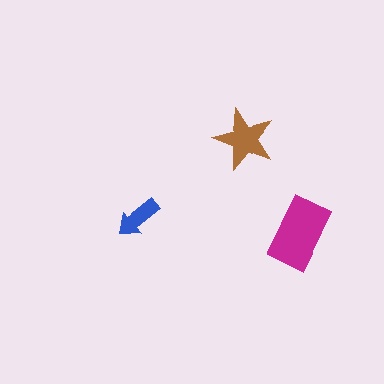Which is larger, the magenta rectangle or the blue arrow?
The magenta rectangle.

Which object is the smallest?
The blue arrow.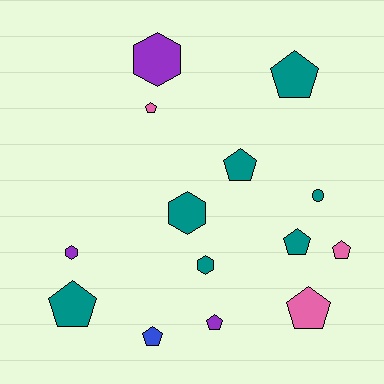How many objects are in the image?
There are 14 objects.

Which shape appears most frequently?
Pentagon, with 9 objects.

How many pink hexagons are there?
There are no pink hexagons.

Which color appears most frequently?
Teal, with 7 objects.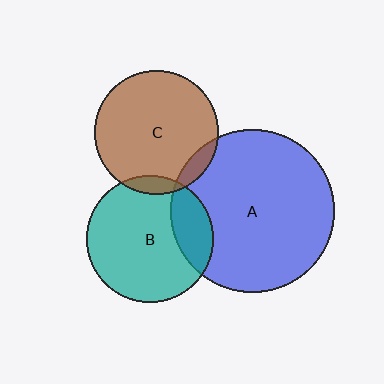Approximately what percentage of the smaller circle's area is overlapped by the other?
Approximately 5%.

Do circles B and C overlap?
Yes.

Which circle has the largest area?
Circle A (blue).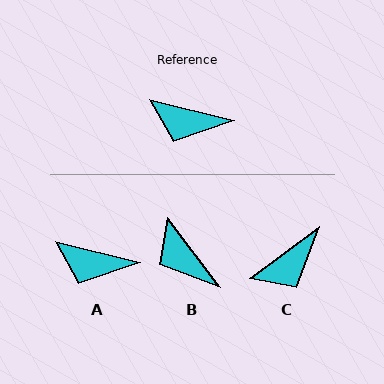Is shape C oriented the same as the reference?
No, it is off by about 50 degrees.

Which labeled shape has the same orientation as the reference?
A.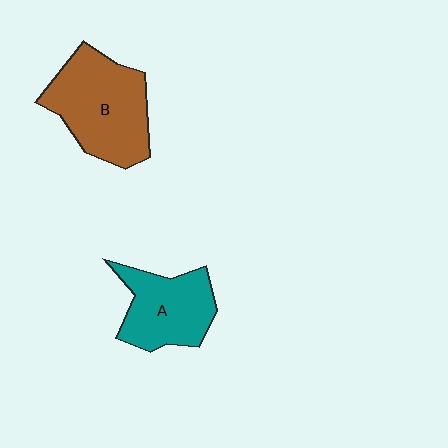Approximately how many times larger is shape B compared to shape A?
Approximately 1.3 times.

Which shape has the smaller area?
Shape A (teal).